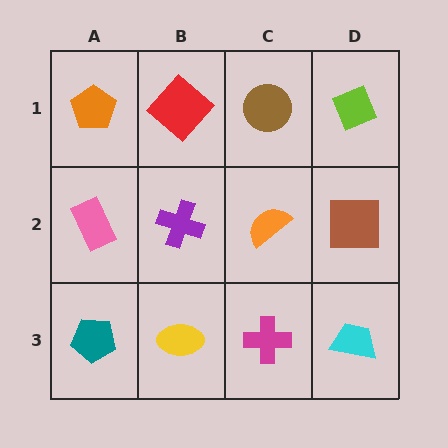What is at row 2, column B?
A purple cross.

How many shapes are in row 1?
4 shapes.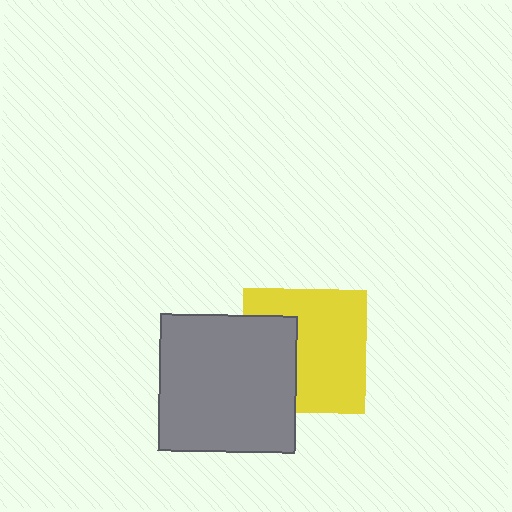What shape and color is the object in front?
The object in front is a gray square.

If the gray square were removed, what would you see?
You would see the complete yellow square.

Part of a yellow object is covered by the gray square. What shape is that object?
It is a square.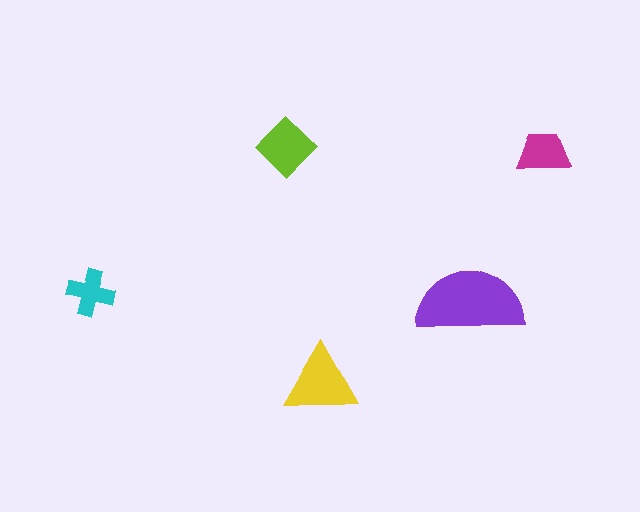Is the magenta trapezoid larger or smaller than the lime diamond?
Smaller.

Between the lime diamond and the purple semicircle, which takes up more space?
The purple semicircle.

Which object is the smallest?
The cyan cross.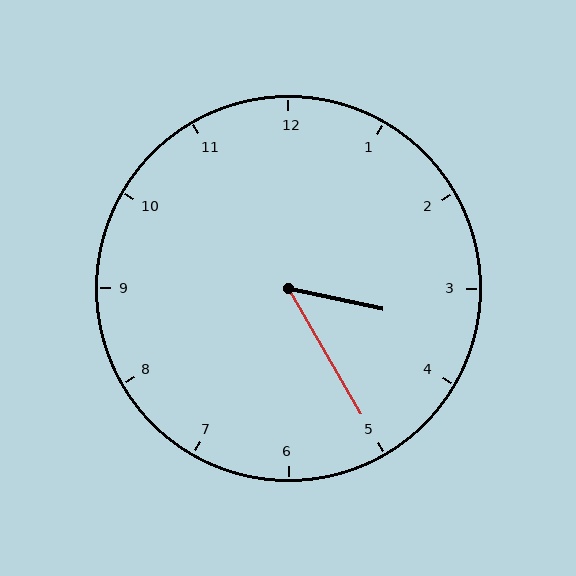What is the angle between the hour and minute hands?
Approximately 48 degrees.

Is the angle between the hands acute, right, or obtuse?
It is acute.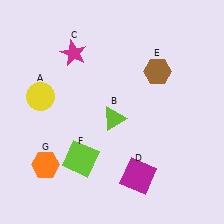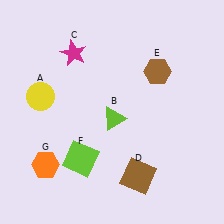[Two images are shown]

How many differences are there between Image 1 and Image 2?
There is 1 difference between the two images.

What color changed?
The square (D) changed from magenta in Image 1 to brown in Image 2.